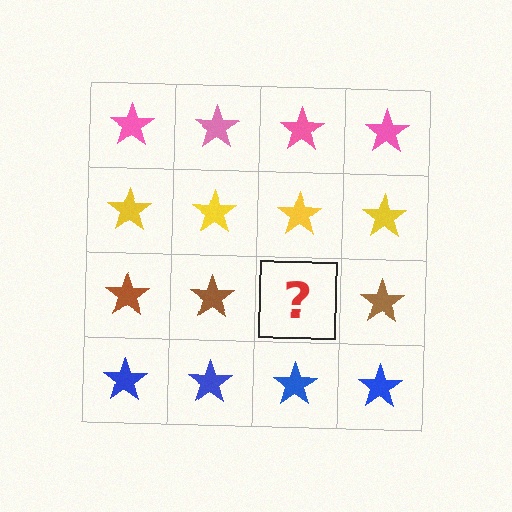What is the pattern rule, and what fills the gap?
The rule is that each row has a consistent color. The gap should be filled with a brown star.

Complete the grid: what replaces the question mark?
The question mark should be replaced with a brown star.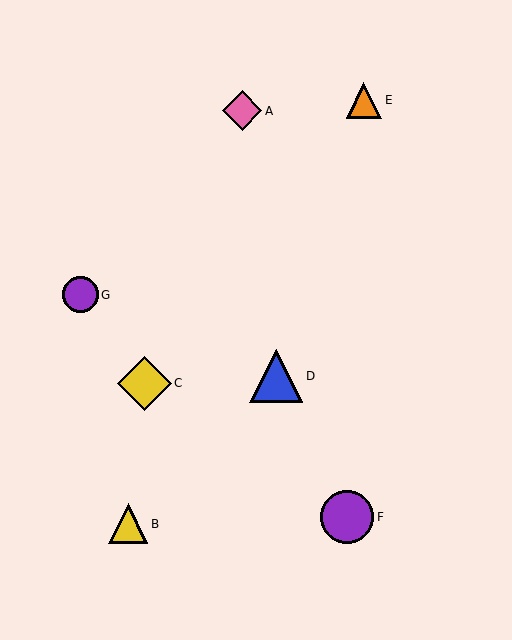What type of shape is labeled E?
Shape E is an orange triangle.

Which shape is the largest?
The yellow diamond (labeled C) is the largest.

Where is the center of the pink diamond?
The center of the pink diamond is at (242, 111).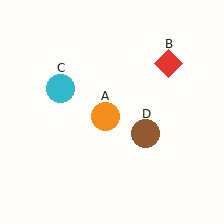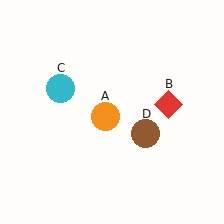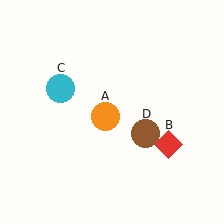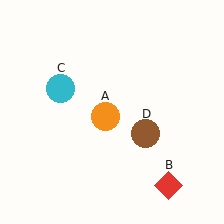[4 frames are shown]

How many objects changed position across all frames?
1 object changed position: red diamond (object B).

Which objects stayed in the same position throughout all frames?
Orange circle (object A) and cyan circle (object C) and brown circle (object D) remained stationary.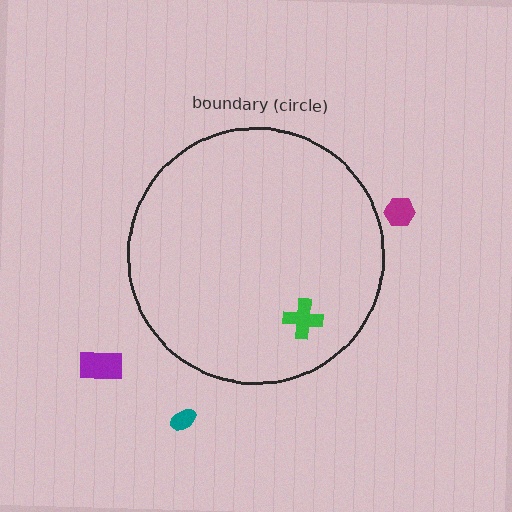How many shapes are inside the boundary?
1 inside, 3 outside.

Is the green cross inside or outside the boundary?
Inside.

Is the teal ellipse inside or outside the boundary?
Outside.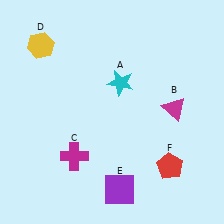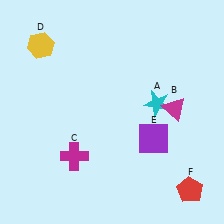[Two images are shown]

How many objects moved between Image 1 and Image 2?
3 objects moved between the two images.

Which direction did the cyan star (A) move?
The cyan star (A) moved right.